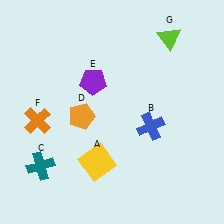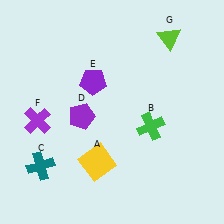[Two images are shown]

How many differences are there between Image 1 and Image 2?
There are 3 differences between the two images.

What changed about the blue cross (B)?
In Image 1, B is blue. In Image 2, it changed to green.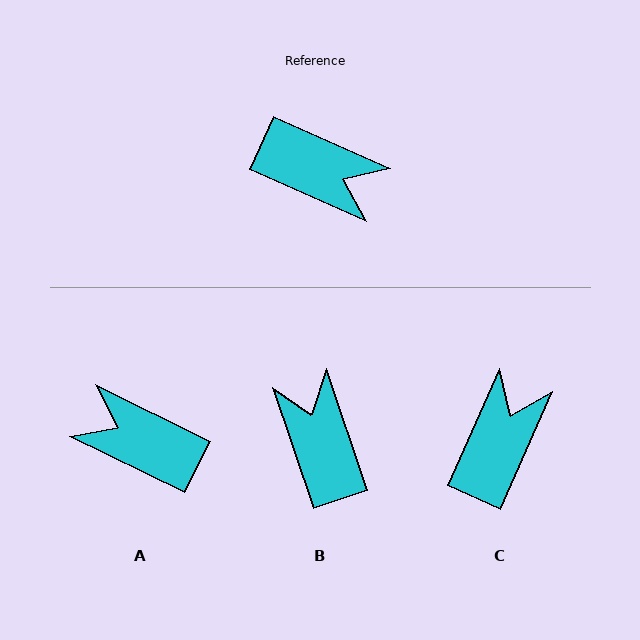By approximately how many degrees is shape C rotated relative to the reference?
Approximately 90 degrees counter-clockwise.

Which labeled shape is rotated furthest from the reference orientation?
A, about 178 degrees away.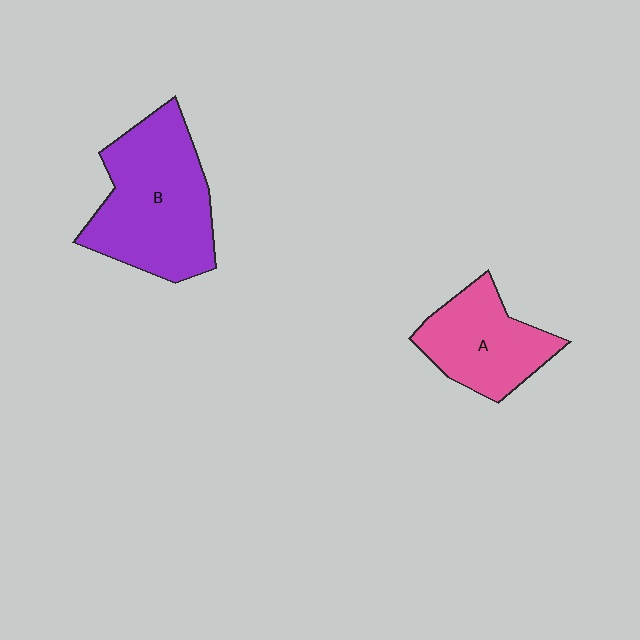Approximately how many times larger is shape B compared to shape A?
Approximately 1.6 times.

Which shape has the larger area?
Shape B (purple).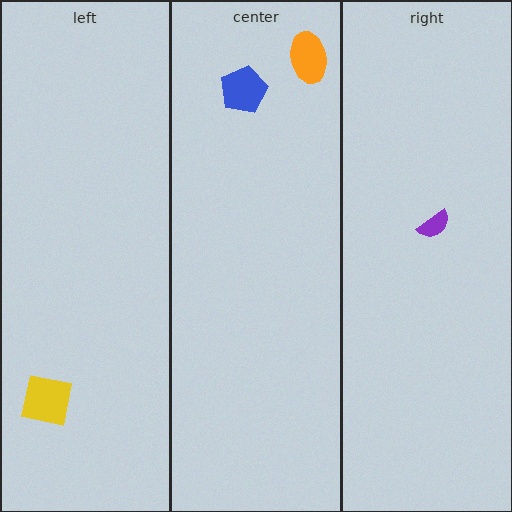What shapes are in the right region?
The purple semicircle.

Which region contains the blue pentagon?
The center region.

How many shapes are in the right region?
1.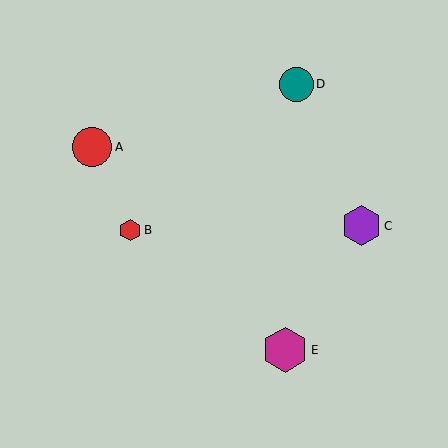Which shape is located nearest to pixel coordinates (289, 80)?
The teal circle (labeled D) at (296, 84) is nearest to that location.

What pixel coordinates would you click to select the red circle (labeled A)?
Click at (92, 147) to select the red circle A.